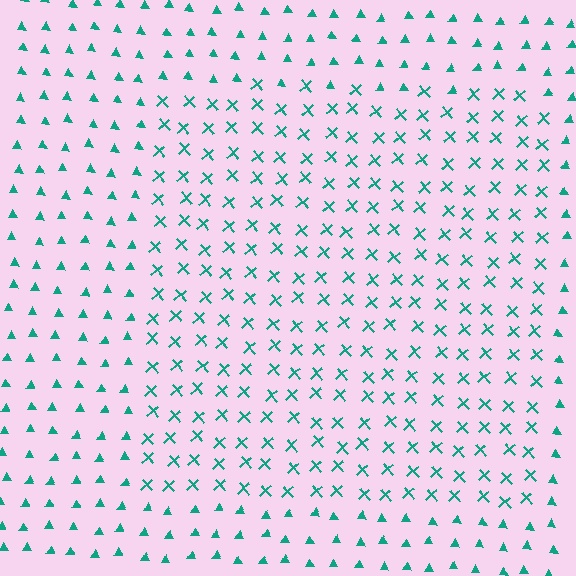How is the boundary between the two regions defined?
The boundary is defined by a change in element shape: X marks inside vs. triangles outside. All elements share the same color and spacing.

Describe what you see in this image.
The image is filled with small teal elements arranged in a uniform grid. A rectangle-shaped region contains X marks, while the surrounding area contains triangles. The boundary is defined purely by the change in element shape.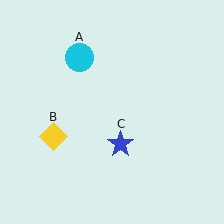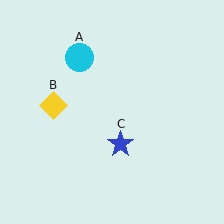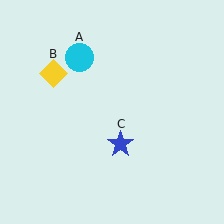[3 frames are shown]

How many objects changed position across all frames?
1 object changed position: yellow diamond (object B).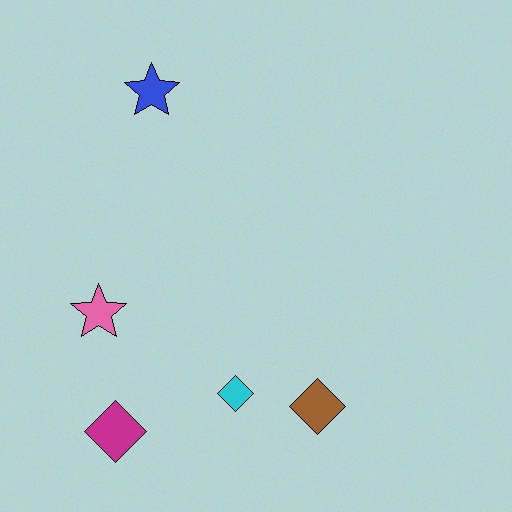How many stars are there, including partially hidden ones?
There are 2 stars.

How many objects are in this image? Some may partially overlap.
There are 5 objects.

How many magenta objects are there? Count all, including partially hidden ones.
There is 1 magenta object.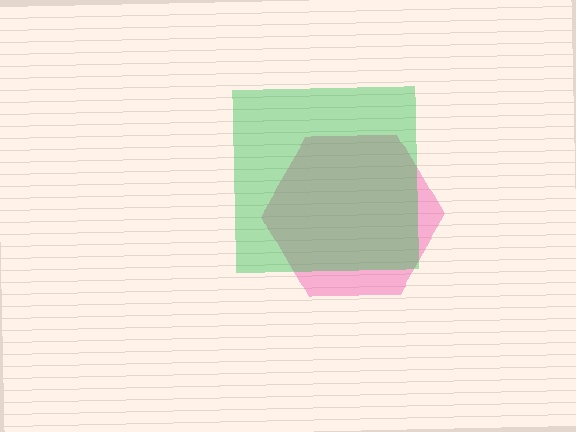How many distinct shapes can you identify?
There are 2 distinct shapes: a pink hexagon, a green square.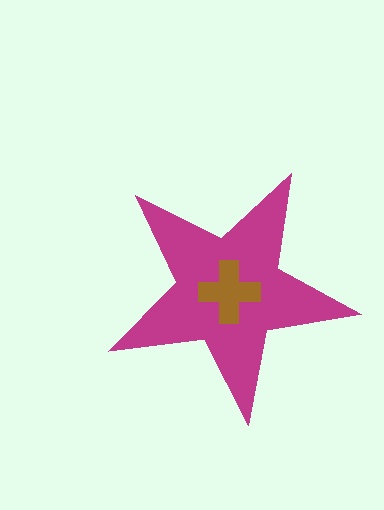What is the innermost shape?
The brown cross.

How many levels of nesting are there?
2.